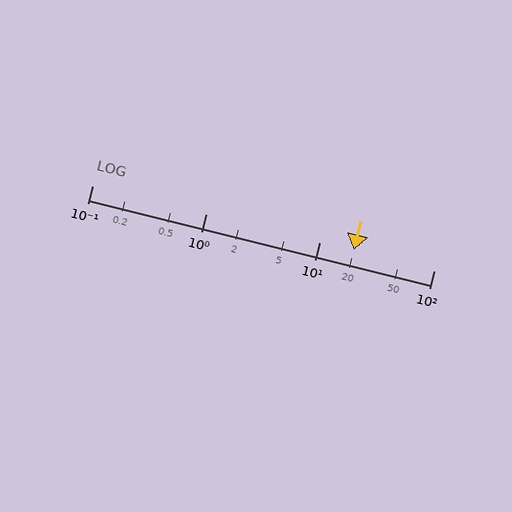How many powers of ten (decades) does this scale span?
The scale spans 3 decades, from 0.1 to 100.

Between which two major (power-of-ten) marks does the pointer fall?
The pointer is between 10 and 100.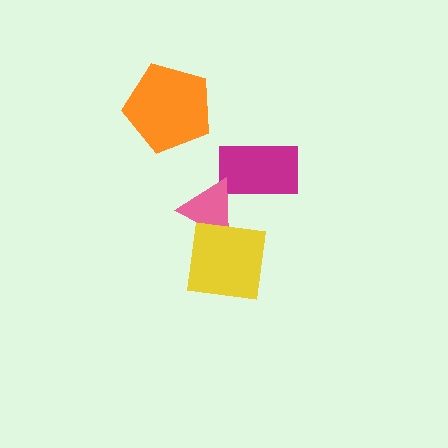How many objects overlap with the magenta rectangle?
1 object overlaps with the magenta rectangle.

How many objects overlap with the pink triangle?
2 objects overlap with the pink triangle.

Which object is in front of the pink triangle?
The yellow square is in front of the pink triangle.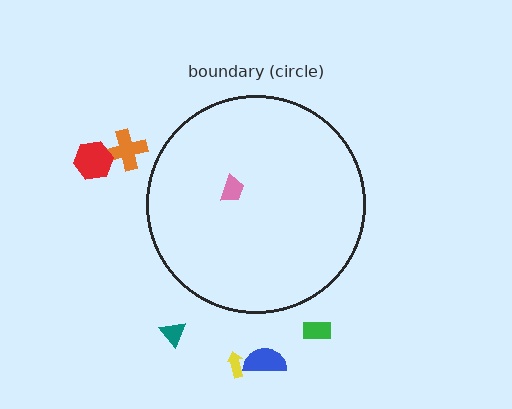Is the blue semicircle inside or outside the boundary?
Outside.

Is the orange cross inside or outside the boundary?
Outside.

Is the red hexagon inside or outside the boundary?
Outside.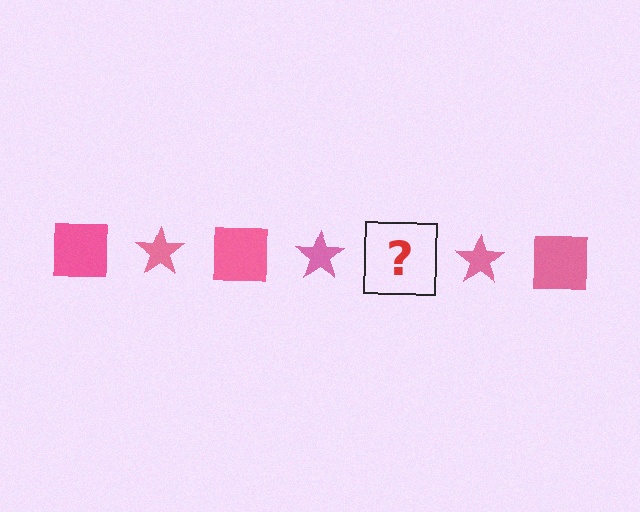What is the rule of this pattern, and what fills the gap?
The rule is that the pattern cycles through square, star shapes in pink. The gap should be filled with a pink square.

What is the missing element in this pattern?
The missing element is a pink square.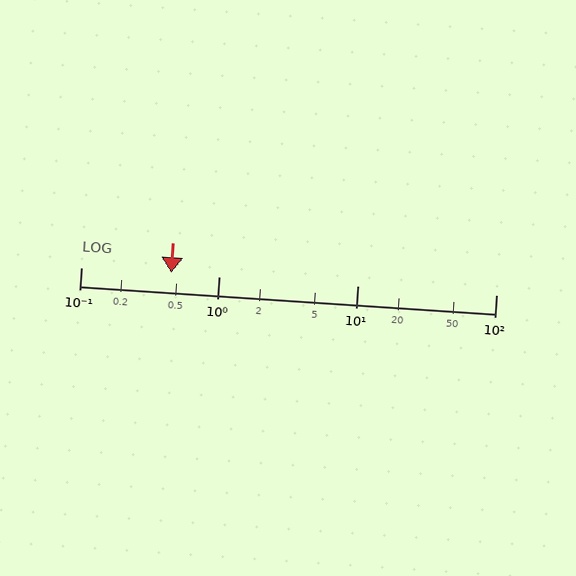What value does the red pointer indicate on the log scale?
The pointer indicates approximately 0.45.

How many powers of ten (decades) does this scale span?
The scale spans 3 decades, from 0.1 to 100.